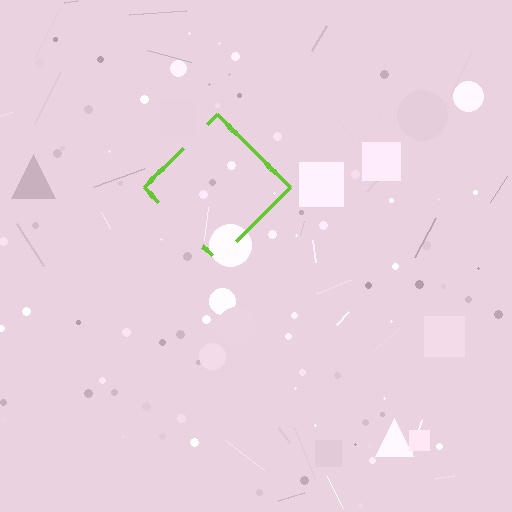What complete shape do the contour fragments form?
The contour fragments form a diamond.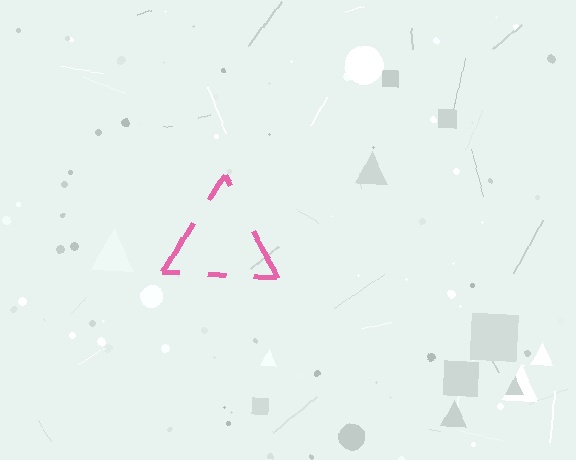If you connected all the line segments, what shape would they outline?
They would outline a triangle.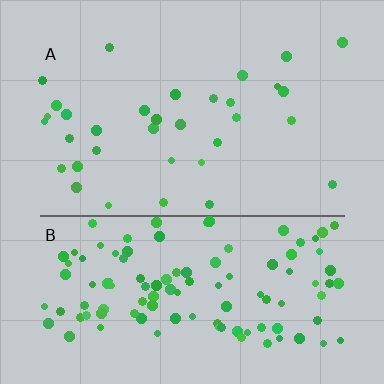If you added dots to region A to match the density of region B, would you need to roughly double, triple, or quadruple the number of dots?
Approximately triple.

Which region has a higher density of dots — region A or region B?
B (the bottom).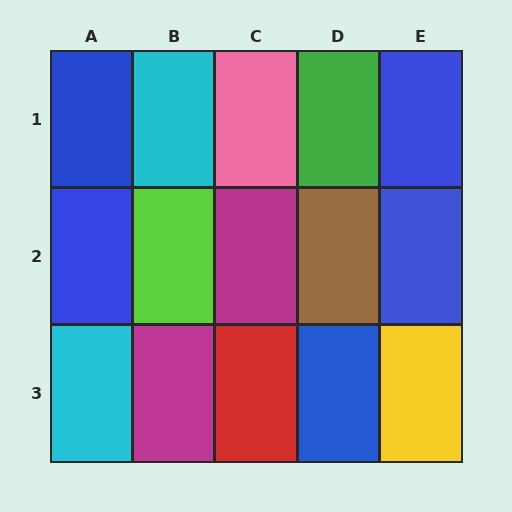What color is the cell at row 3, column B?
Magenta.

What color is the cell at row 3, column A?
Cyan.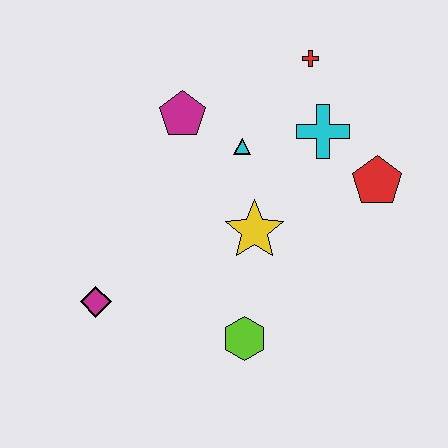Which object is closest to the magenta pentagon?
The cyan triangle is closest to the magenta pentagon.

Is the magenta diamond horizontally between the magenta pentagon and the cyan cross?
No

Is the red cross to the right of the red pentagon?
No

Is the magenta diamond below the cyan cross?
Yes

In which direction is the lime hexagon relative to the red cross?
The lime hexagon is below the red cross.